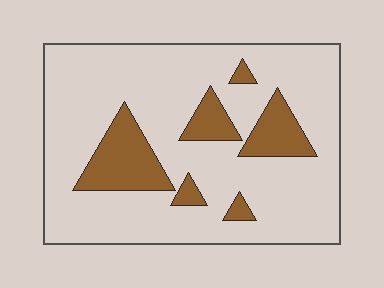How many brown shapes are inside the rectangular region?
6.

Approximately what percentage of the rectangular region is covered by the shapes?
Approximately 20%.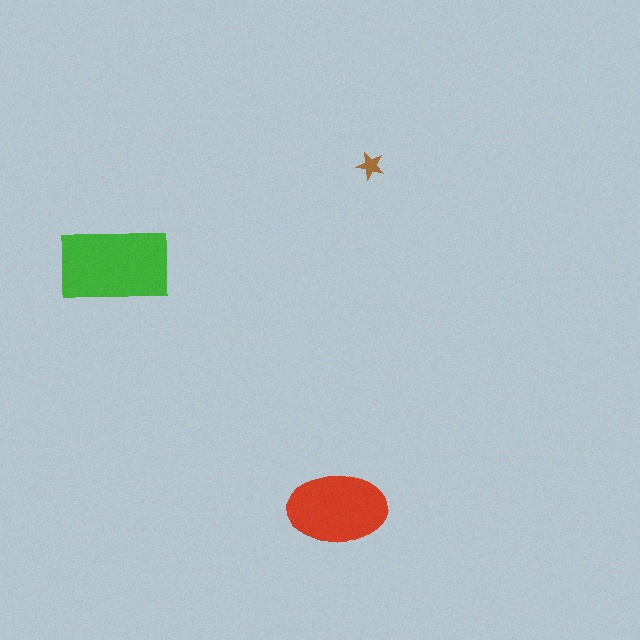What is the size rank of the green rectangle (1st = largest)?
1st.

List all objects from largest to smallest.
The green rectangle, the red ellipse, the brown star.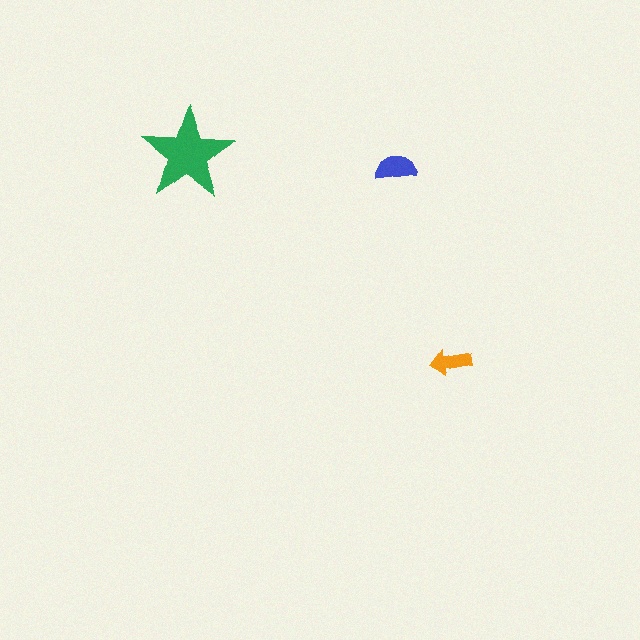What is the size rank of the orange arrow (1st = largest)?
3rd.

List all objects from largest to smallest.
The green star, the blue semicircle, the orange arrow.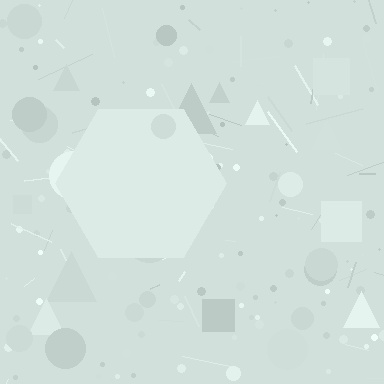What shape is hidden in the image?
A hexagon is hidden in the image.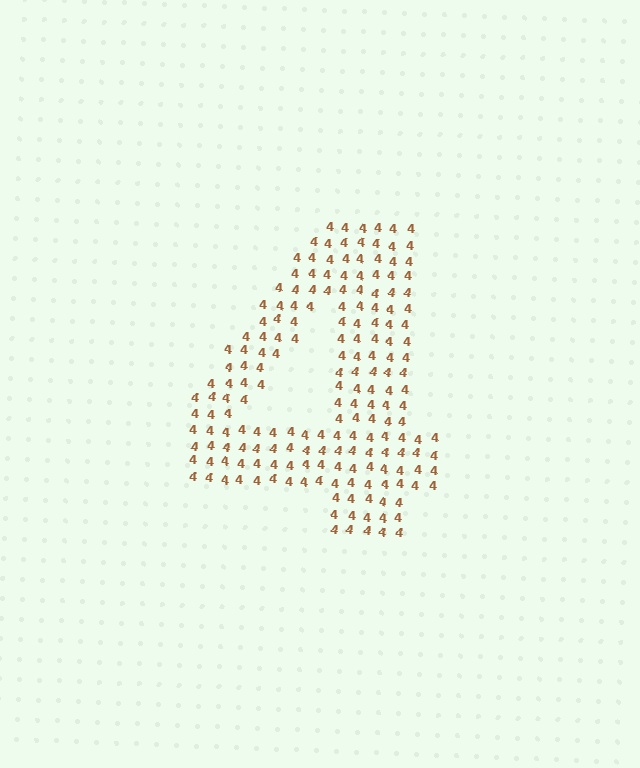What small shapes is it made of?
It is made of small digit 4's.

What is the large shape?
The large shape is the digit 4.